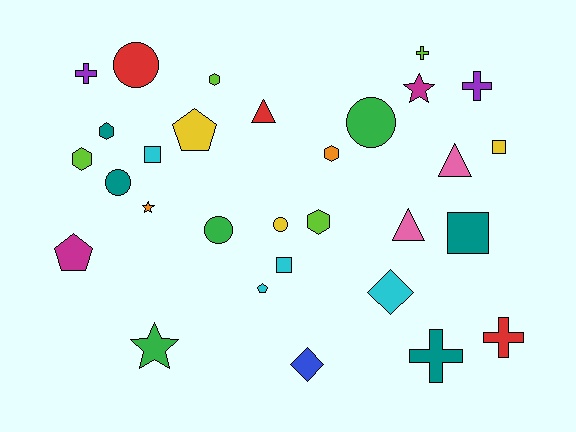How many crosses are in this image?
There are 5 crosses.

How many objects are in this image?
There are 30 objects.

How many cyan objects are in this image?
There are 4 cyan objects.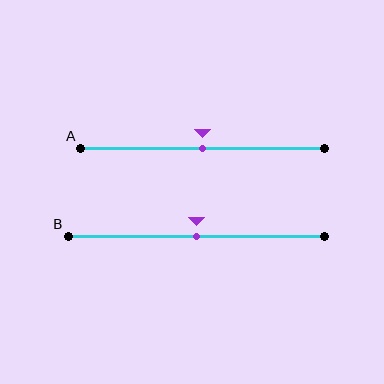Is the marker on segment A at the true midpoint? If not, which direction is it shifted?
Yes, the marker on segment A is at the true midpoint.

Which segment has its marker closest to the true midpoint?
Segment A has its marker closest to the true midpoint.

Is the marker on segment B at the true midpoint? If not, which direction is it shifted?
Yes, the marker on segment B is at the true midpoint.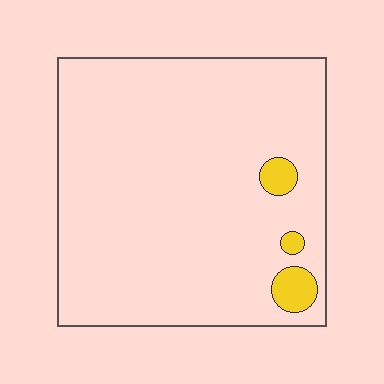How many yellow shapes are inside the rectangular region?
3.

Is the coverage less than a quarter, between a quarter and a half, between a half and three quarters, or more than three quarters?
Less than a quarter.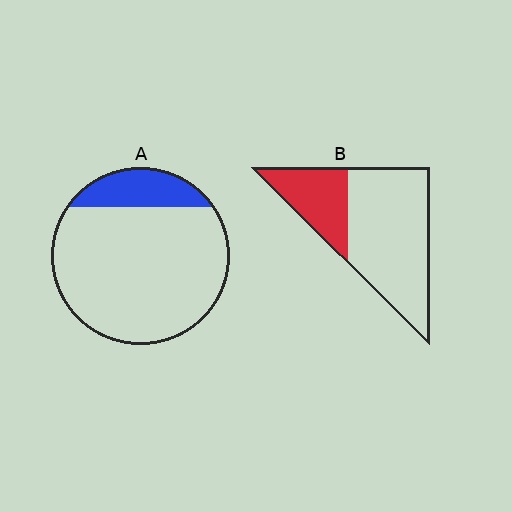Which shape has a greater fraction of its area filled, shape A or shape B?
Shape B.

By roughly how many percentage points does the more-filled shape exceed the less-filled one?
By roughly 15 percentage points (B over A).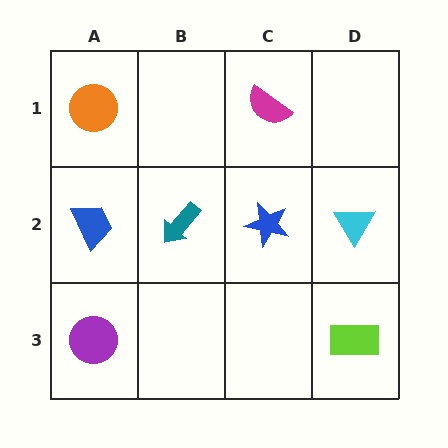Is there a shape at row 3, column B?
No, that cell is empty.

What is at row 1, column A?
An orange circle.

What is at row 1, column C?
A magenta semicircle.